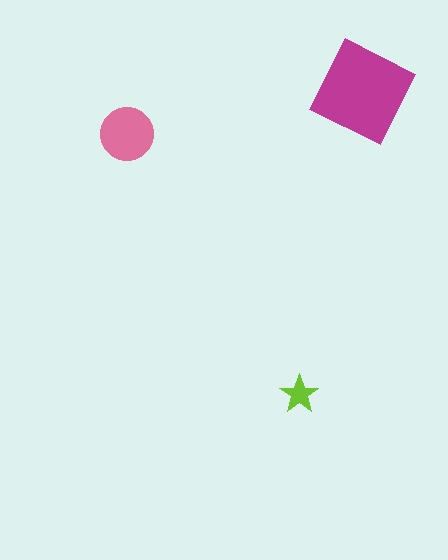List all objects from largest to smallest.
The magenta square, the pink circle, the lime star.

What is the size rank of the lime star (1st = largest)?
3rd.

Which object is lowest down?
The lime star is bottommost.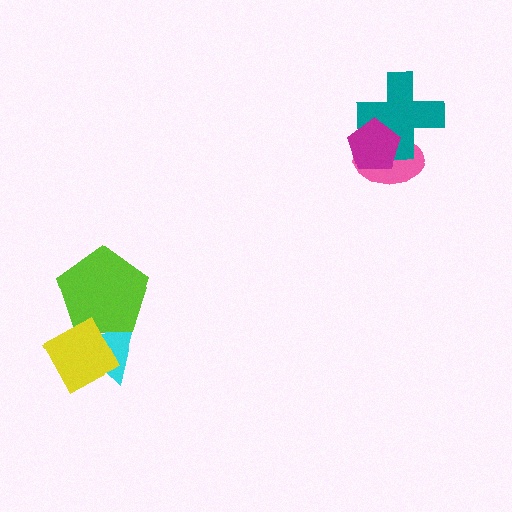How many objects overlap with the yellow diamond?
2 objects overlap with the yellow diamond.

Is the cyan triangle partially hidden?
Yes, it is partially covered by another shape.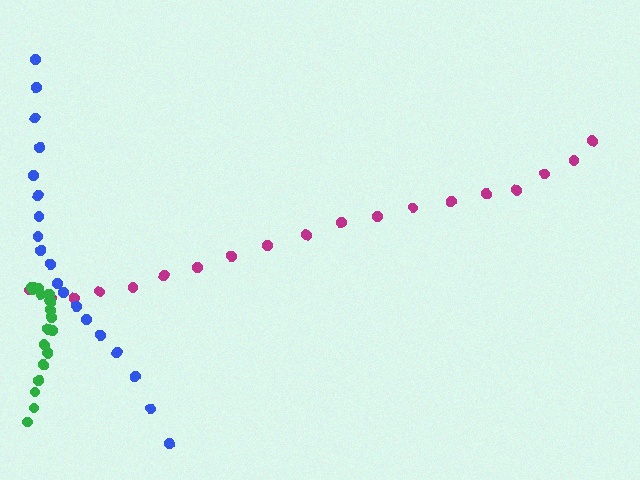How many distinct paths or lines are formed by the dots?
There are 3 distinct paths.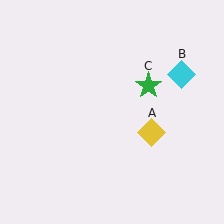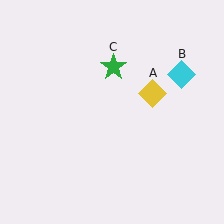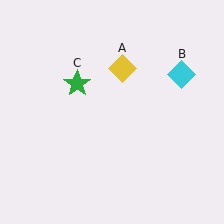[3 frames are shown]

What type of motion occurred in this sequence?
The yellow diamond (object A), green star (object C) rotated counterclockwise around the center of the scene.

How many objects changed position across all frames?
2 objects changed position: yellow diamond (object A), green star (object C).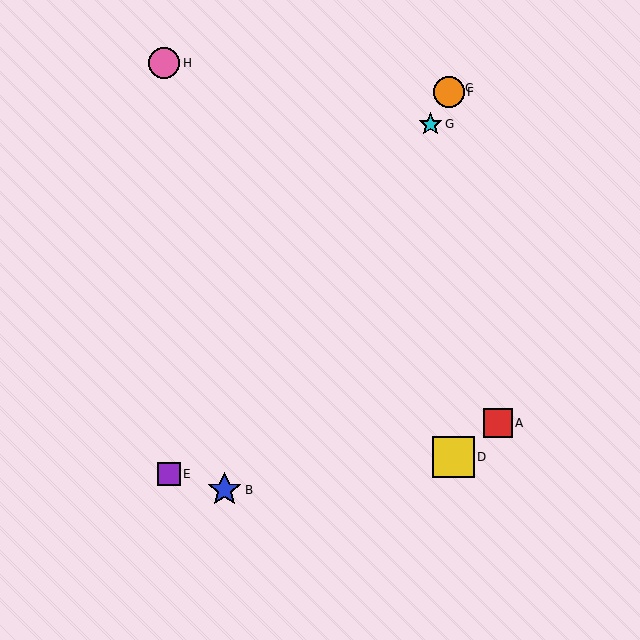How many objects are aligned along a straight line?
4 objects (B, C, F, G) are aligned along a straight line.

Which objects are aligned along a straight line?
Objects B, C, F, G are aligned along a straight line.